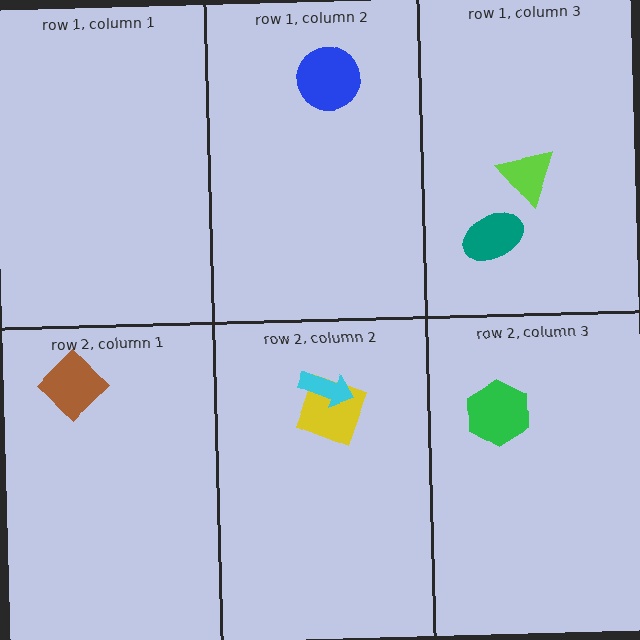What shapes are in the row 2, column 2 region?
The yellow square, the cyan arrow.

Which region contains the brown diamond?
The row 2, column 1 region.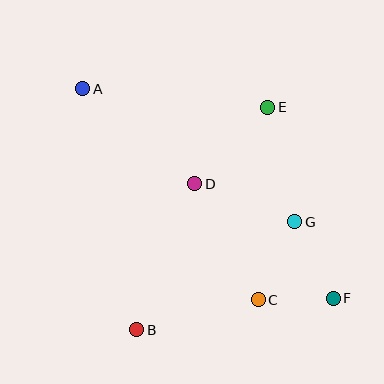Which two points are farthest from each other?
Points A and F are farthest from each other.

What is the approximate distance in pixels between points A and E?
The distance between A and E is approximately 186 pixels.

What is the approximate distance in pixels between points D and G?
The distance between D and G is approximately 107 pixels.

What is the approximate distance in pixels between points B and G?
The distance between B and G is approximately 191 pixels.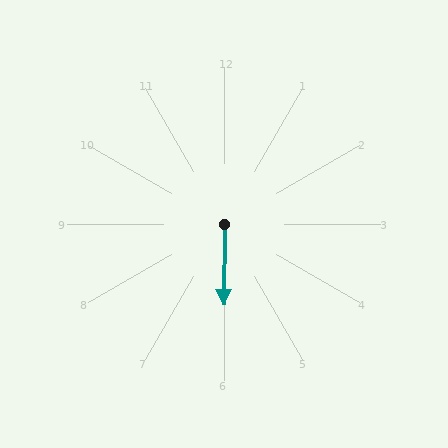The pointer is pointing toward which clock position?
Roughly 6 o'clock.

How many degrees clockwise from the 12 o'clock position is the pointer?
Approximately 180 degrees.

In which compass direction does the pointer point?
South.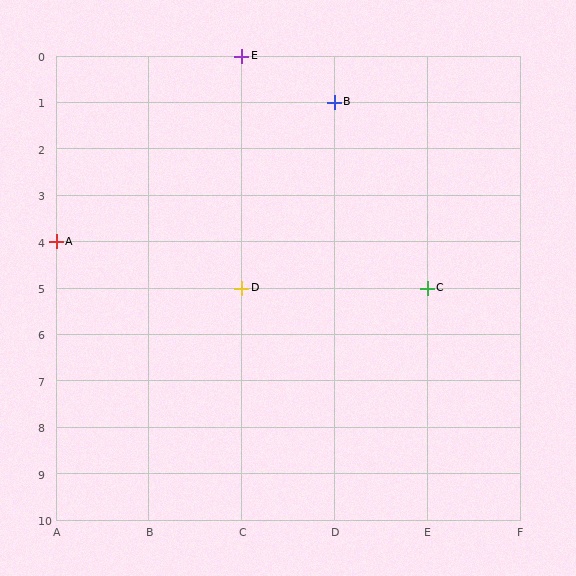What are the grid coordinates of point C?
Point C is at grid coordinates (E, 5).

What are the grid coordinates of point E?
Point E is at grid coordinates (C, 0).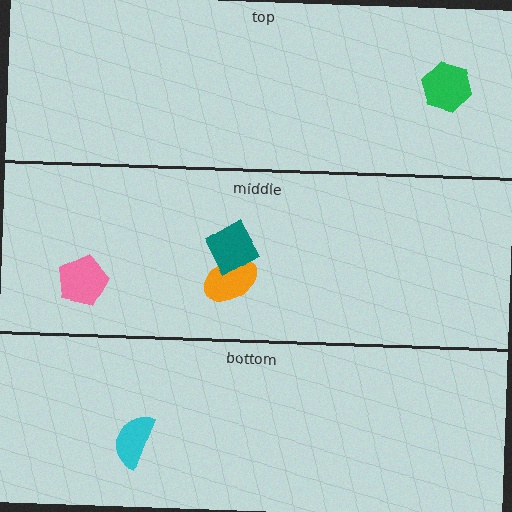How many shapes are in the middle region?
3.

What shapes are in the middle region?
The orange ellipse, the teal diamond, the pink pentagon.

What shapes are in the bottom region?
The cyan semicircle.